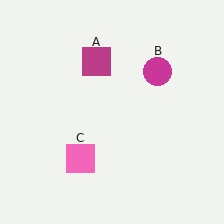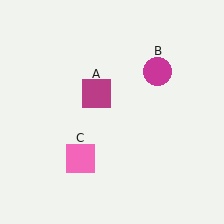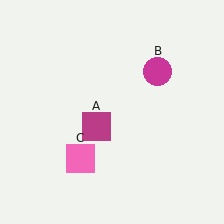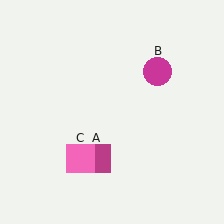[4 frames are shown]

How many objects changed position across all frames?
1 object changed position: magenta square (object A).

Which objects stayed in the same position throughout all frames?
Magenta circle (object B) and pink square (object C) remained stationary.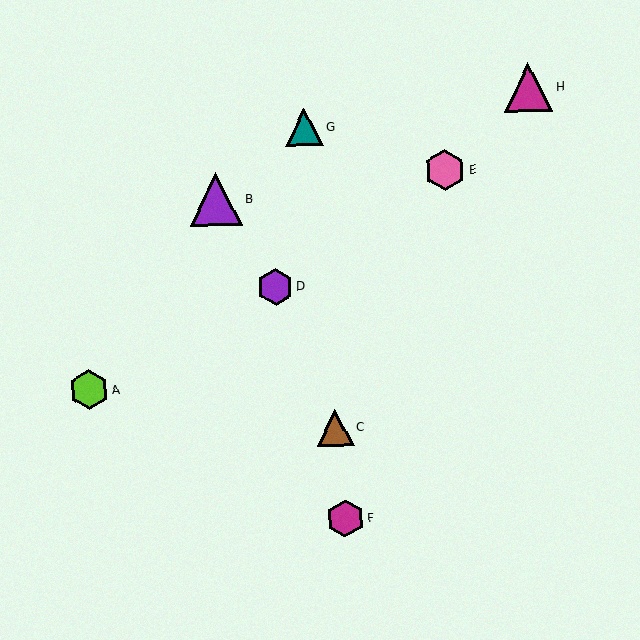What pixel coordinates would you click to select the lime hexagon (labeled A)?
Click at (89, 390) to select the lime hexagon A.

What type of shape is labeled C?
Shape C is a brown triangle.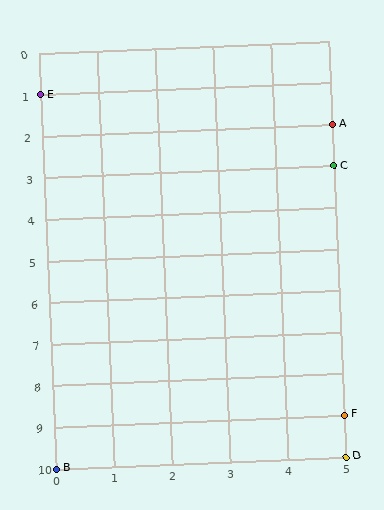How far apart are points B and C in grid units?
Points B and C are 5 columns and 7 rows apart (about 8.6 grid units diagonally).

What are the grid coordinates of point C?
Point C is at grid coordinates (5, 3).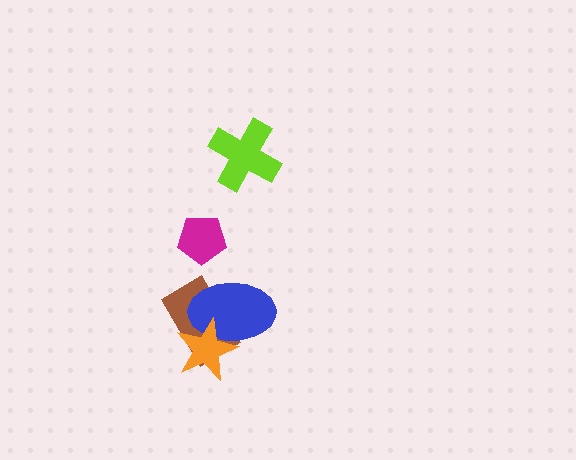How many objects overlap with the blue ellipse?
2 objects overlap with the blue ellipse.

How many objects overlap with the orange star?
2 objects overlap with the orange star.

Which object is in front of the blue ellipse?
The orange star is in front of the blue ellipse.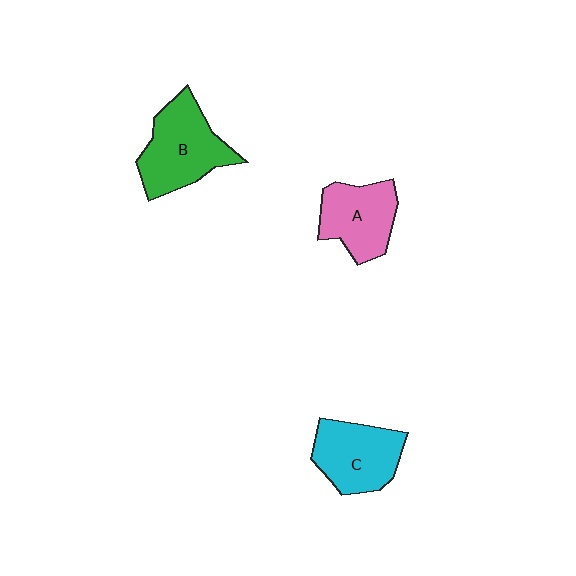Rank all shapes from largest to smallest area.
From largest to smallest: B (green), C (cyan), A (pink).